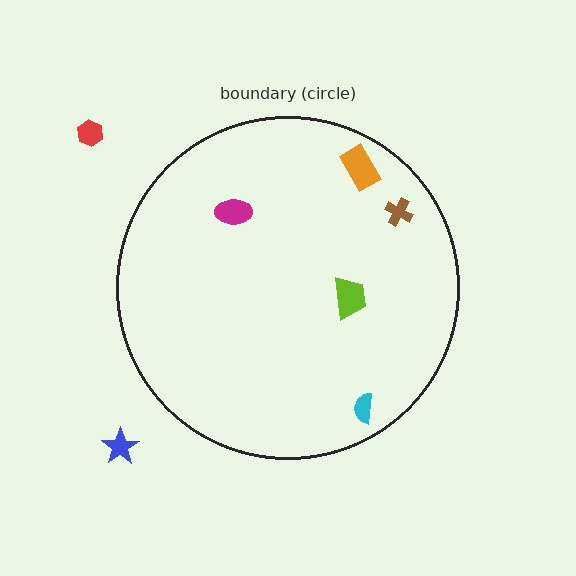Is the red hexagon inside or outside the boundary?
Outside.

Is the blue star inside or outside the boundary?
Outside.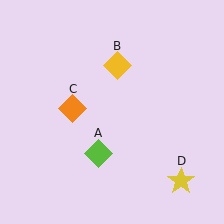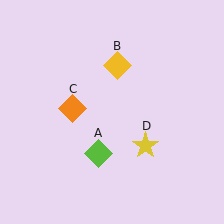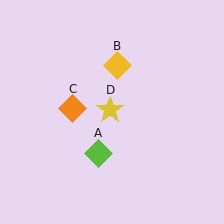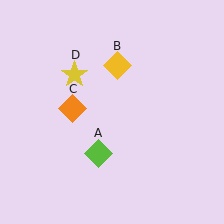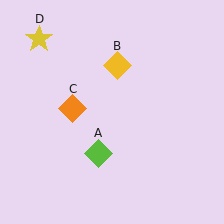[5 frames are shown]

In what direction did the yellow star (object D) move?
The yellow star (object D) moved up and to the left.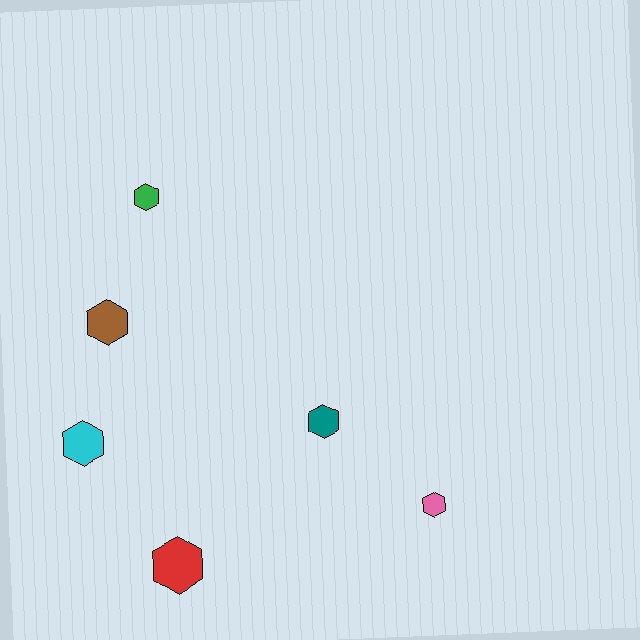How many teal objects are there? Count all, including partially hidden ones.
There is 1 teal object.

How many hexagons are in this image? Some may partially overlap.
There are 6 hexagons.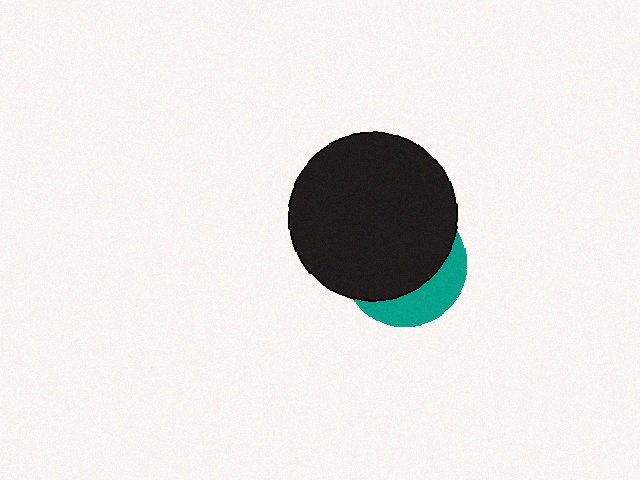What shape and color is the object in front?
The object in front is a black circle.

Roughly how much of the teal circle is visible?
A small part of it is visible (roughly 31%).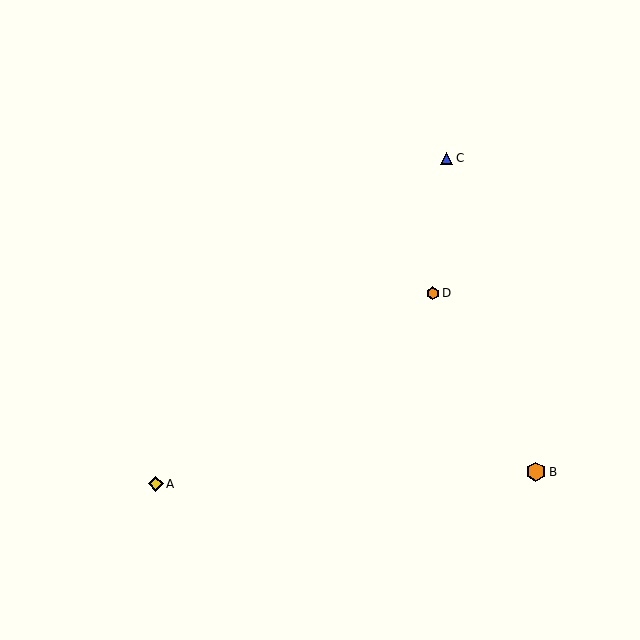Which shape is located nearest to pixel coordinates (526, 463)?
The orange hexagon (labeled B) at (536, 472) is nearest to that location.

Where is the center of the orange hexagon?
The center of the orange hexagon is at (536, 472).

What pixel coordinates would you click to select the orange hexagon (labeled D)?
Click at (433, 293) to select the orange hexagon D.